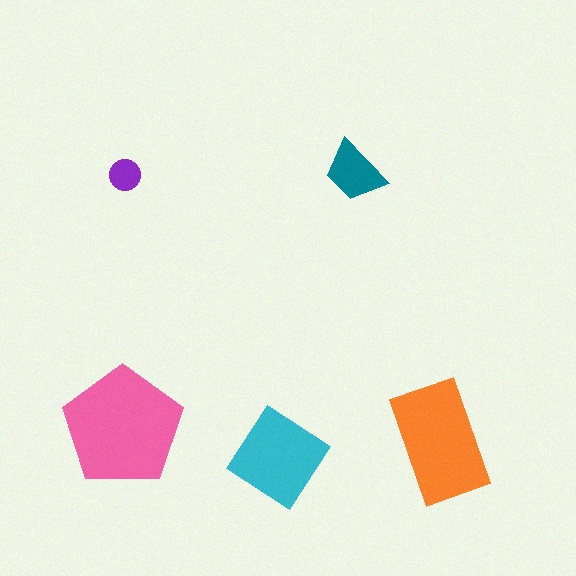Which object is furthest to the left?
The pink pentagon is leftmost.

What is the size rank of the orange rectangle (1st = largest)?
2nd.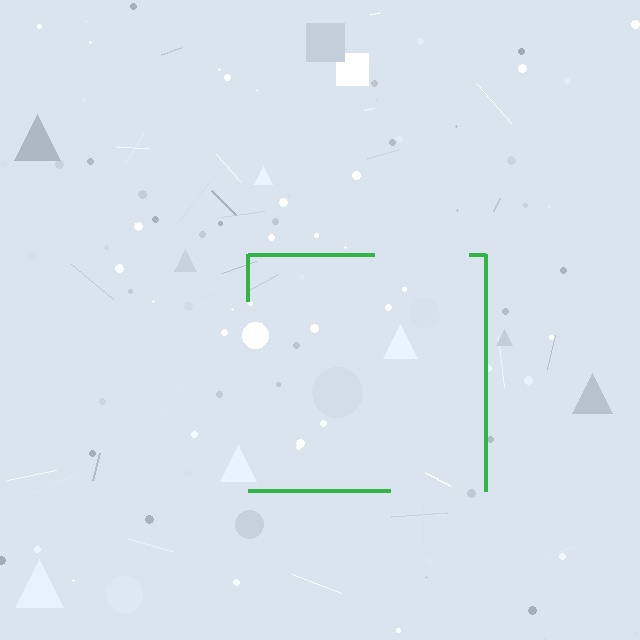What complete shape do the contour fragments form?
The contour fragments form a square.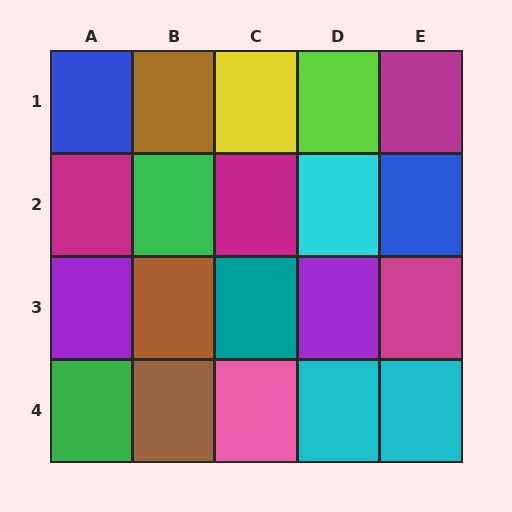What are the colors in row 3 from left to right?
Purple, brown, teal, purple, magenta.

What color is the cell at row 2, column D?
Cyan.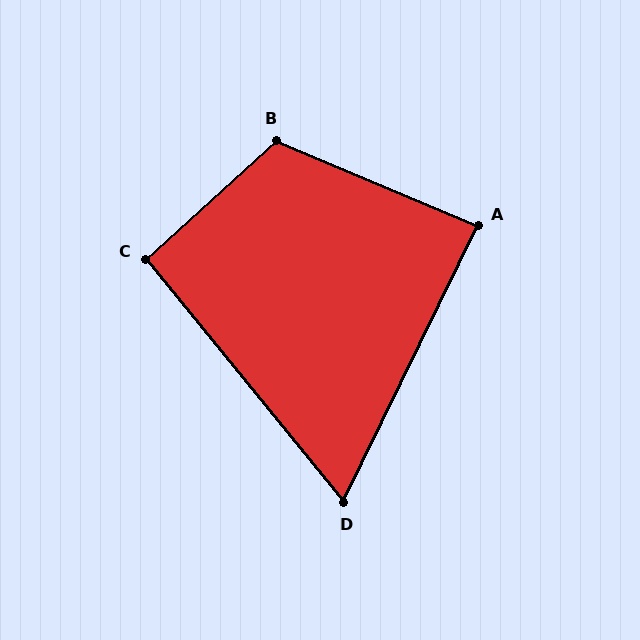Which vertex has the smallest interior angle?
D, at approximately 65 degrees.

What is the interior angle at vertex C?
Approximately 93 degrees (approximately right).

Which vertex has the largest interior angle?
B, at approximately 115 degrees.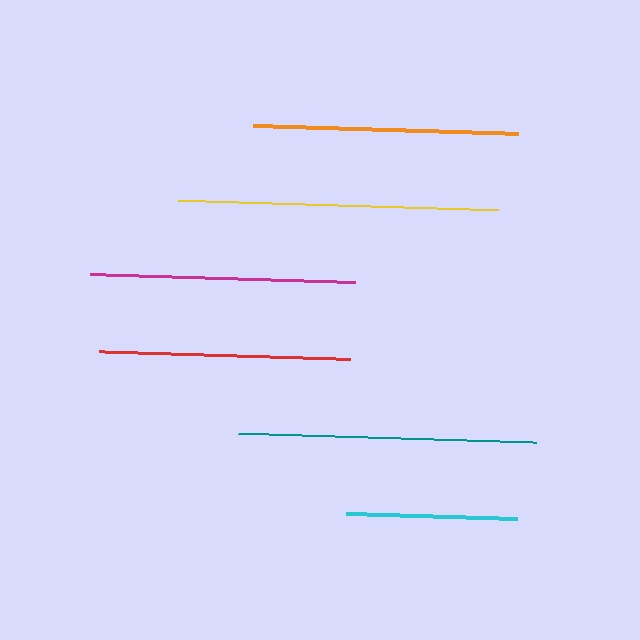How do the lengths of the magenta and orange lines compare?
The magenta and orange lines are approximately the same length.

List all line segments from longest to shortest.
From longest to shortest: yellow, teal, magenta, orange, red, cyan.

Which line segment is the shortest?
The cyan line is the shortest at approximately 171 pixels.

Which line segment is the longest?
The yellow line is the longest at approximately 321 pixels.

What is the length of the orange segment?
The orange segment is approximately 265 pixels long.